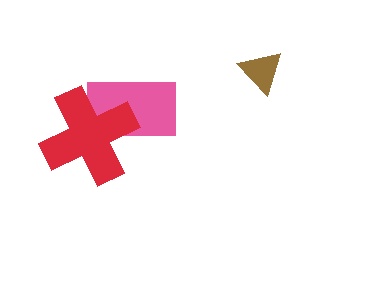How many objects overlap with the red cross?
1 object overlaps with the red cross.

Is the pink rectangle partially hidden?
Yes, it is partially covered by another shape.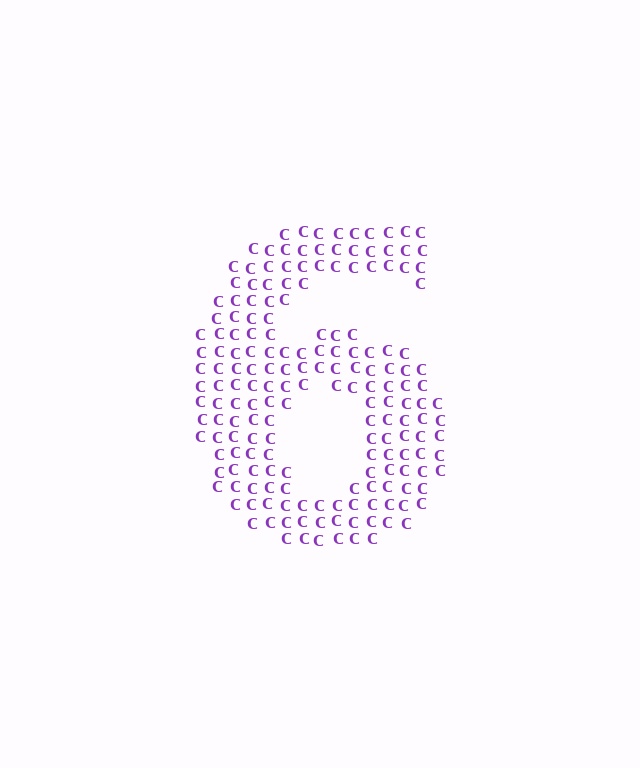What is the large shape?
The large shape is the digit 6.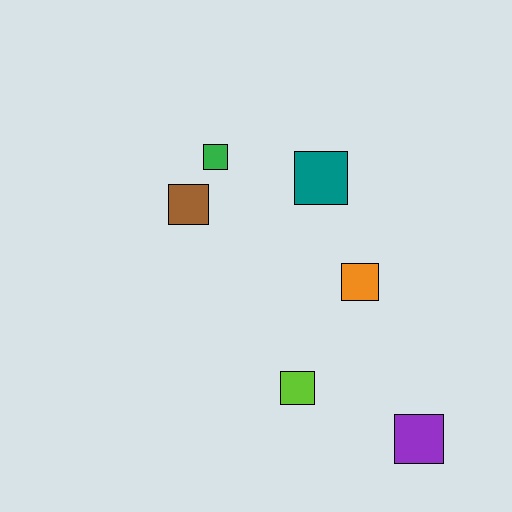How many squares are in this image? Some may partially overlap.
There are 6 squares.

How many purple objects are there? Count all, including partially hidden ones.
There is 1 purple object.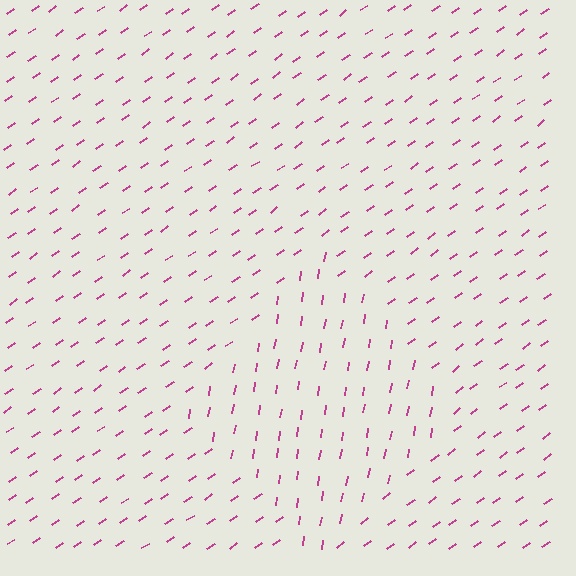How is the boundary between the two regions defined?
The boundary is defined purely by a change in line orientation (approximately 45 degrees difference). All lines are the same color and thickness.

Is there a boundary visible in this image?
Yes, there is a texture boundary formed by a change in line orientation.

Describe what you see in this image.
The image is filled with small magenta line segments. A diamond region in the image has lines oriented differently from the surrounding lines, creating a visible texture boundary.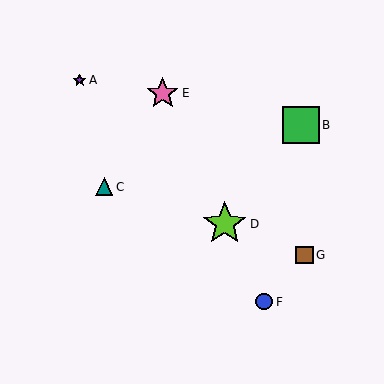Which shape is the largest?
The lime star (labeled D) is the largest.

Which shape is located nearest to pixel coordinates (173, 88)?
The pink star (labeled E) at (163, 93) is nearest to that location.